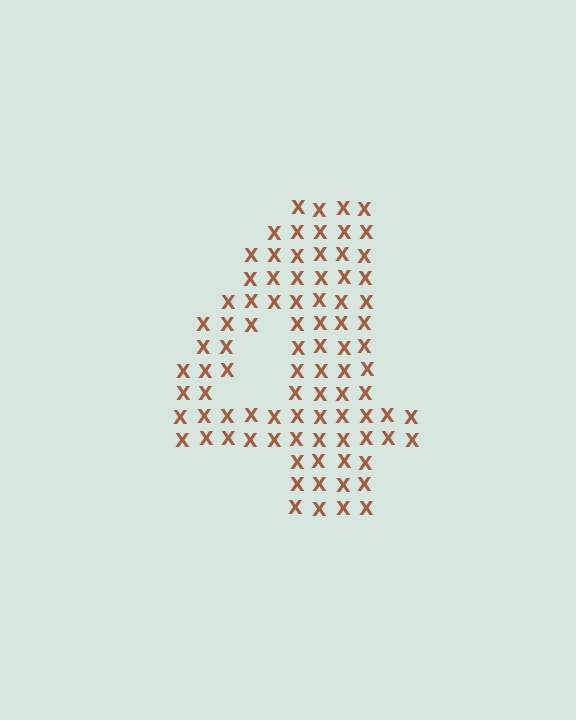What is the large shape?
The large shape is the digit 4.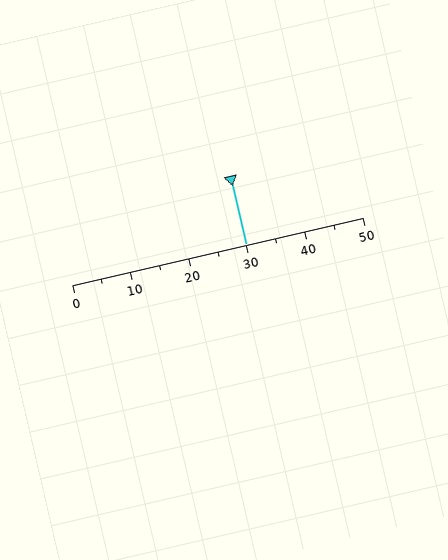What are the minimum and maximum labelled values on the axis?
The axis runs from 0 to 50.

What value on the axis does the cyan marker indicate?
The marker indicates approximately 30.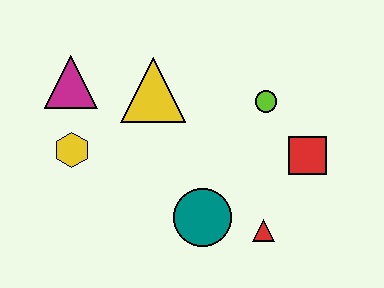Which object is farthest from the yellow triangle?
The red triangle is farthest from the yellow triangle.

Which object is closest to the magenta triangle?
The yellow hexagon is closest to the magenta triangle.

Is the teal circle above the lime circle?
No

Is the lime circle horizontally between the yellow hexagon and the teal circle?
No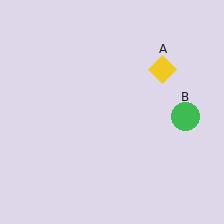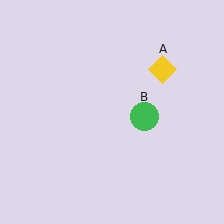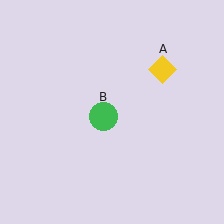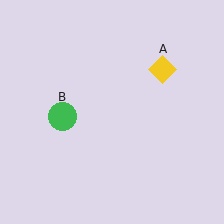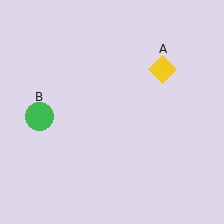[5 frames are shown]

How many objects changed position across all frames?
1 object changed position: green circle (object B).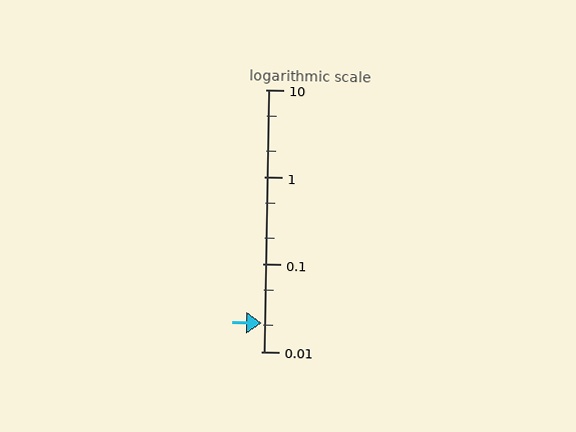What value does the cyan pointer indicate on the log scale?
The pointer indicates approximately 0.021.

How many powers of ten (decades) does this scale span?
The scale spans 3 decades, from 0.01 to 10.